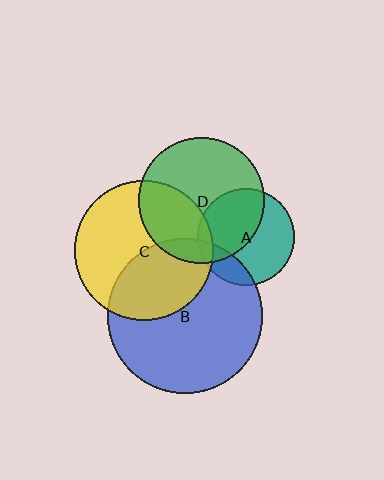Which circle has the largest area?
Circle B (blue).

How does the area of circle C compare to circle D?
Approximately 1.2 times.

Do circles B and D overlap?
Yes.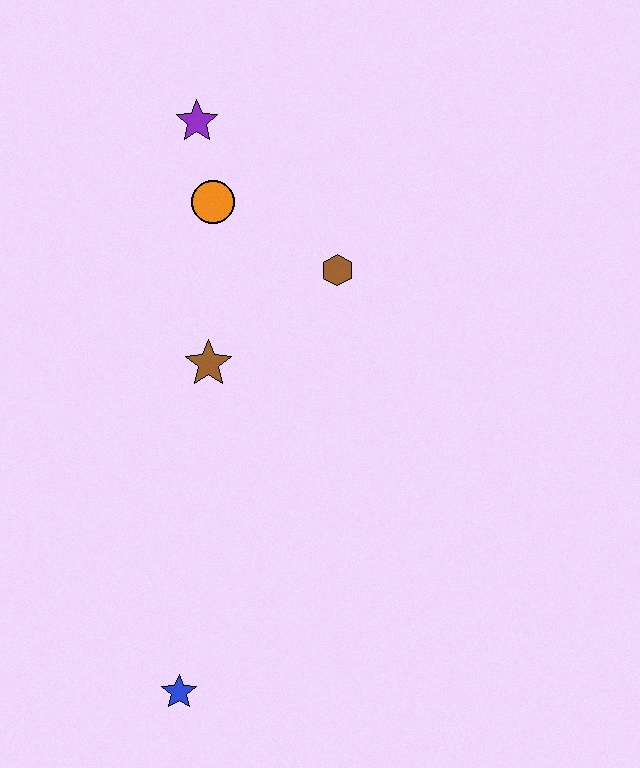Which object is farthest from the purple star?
The blue star is farthest from the purple star.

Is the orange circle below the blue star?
No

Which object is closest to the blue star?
The brown star is closest to the blue star.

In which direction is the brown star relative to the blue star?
The brown star is above the blue star.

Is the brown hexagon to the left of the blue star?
No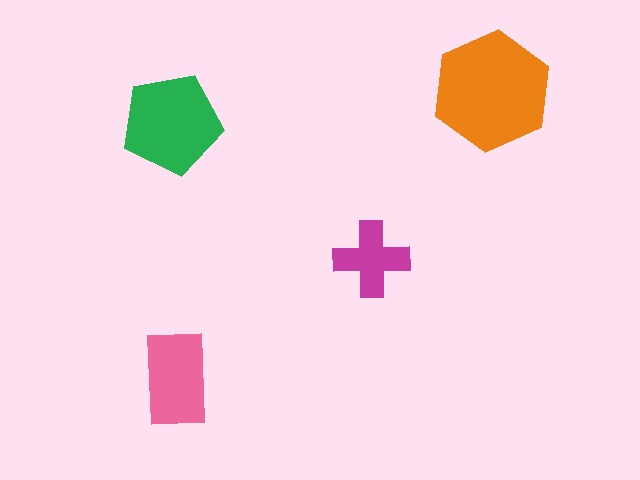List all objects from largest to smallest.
The orange hexagon, the green pentagon, the pink rectangle, the magenta cross.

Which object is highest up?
The orange hexagon is topmost.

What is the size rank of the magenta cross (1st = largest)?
4th.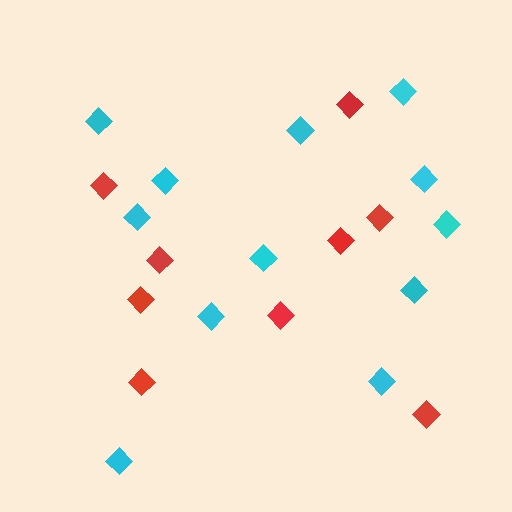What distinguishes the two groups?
There are 2 groups: one group of cyan diamonds (12) and one group of red diamonds (9).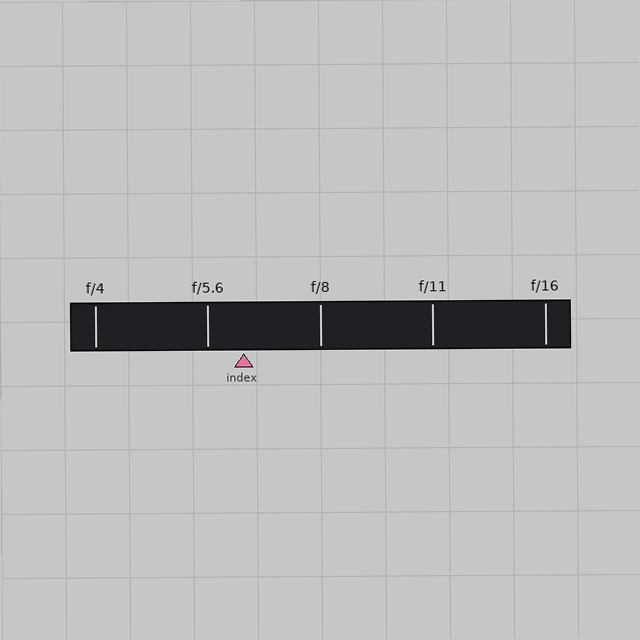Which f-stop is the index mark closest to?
The index mark is closest to f/5.6.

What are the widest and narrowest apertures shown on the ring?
The widest aperture shown is f/4 and the narrowest is f/16.